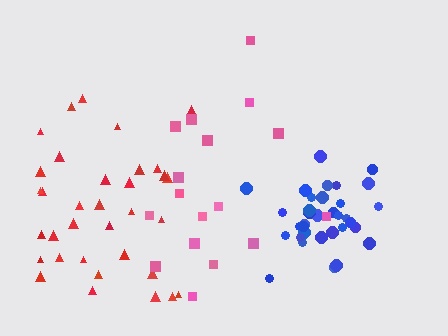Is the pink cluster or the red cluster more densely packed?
Red.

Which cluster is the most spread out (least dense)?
Pink.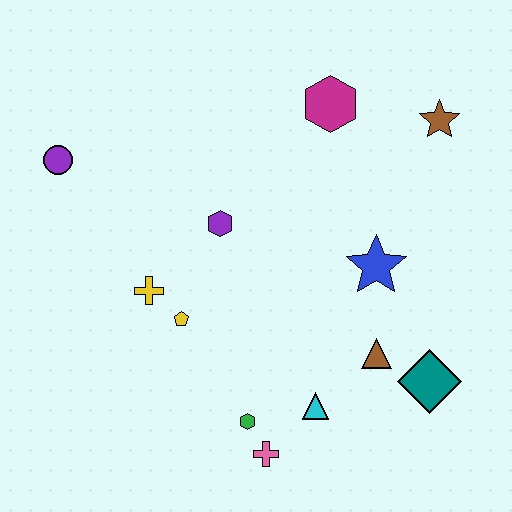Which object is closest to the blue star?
The brown triangle is closest to the blue star.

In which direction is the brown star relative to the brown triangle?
The brown star is above the brown triangle.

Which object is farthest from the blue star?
The purple circle is farthest from the blue star.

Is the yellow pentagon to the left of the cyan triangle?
Yes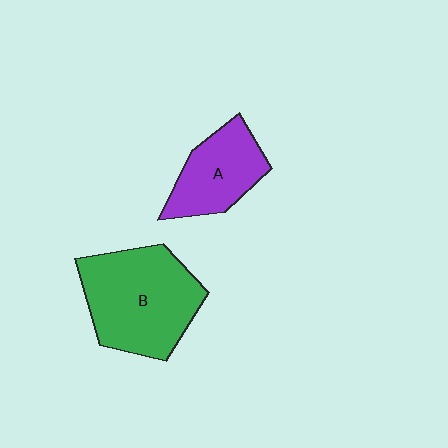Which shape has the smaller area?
Shape A (purple).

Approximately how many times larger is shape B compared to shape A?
Approximately 1.7 times.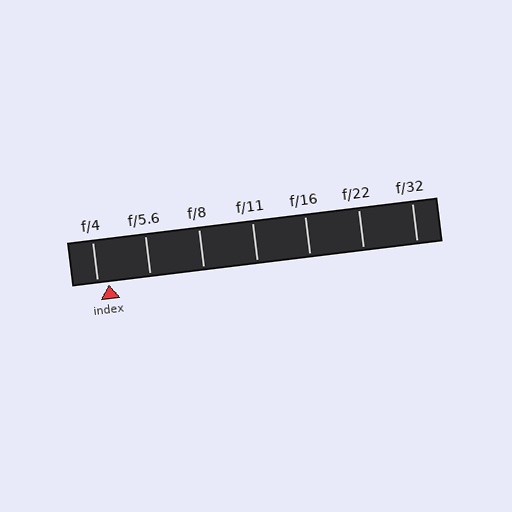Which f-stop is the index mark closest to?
The index mark is closest to f/4.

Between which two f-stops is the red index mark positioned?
The index mark is between f/4 and f/5.6.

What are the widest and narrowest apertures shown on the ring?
The widest aperture shown is f/4 and the narrowest is f/32.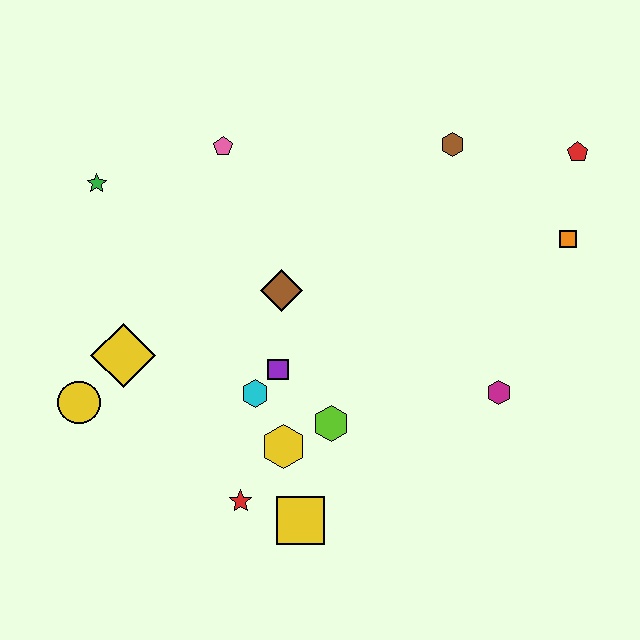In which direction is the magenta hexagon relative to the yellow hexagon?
The magenta hexagon is to the right of the yellow hexagon.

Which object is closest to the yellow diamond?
The yellow circle is closest to the yellow diamond.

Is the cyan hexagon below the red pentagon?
Yes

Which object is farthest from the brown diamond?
The red pentagon is farthest from the brown diamond.